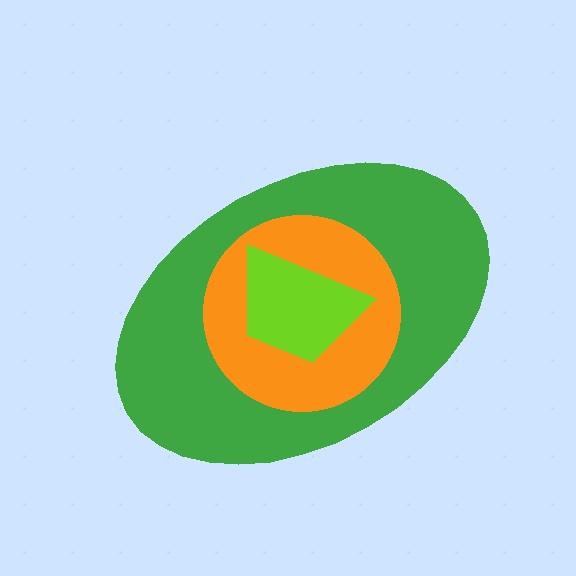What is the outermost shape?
The green ellipse.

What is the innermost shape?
The lime trapezoid.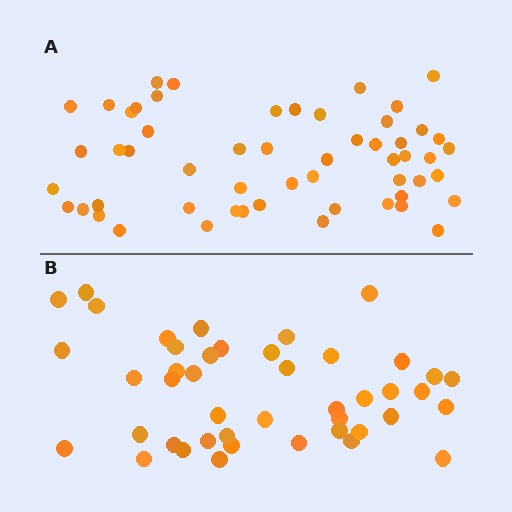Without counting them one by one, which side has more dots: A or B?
Region A (the top region) has more dots.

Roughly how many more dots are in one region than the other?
Region A has roughly 12 or so more dots than region B.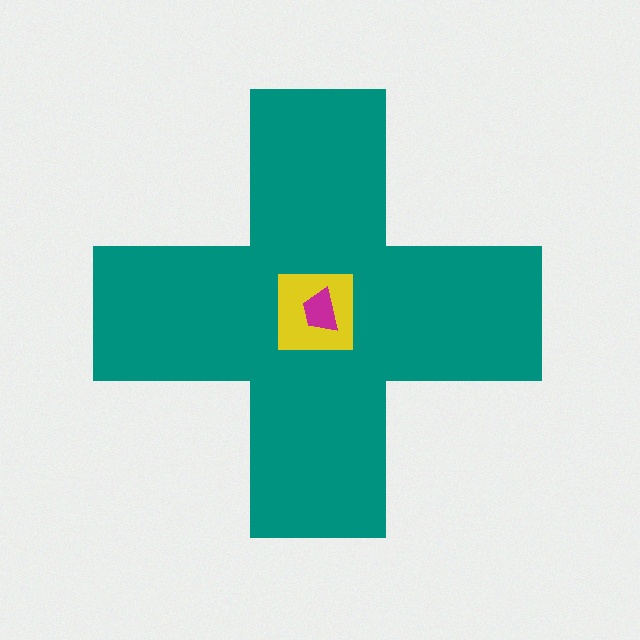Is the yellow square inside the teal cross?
Yes.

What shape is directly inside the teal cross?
The yellow square.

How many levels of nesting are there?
3.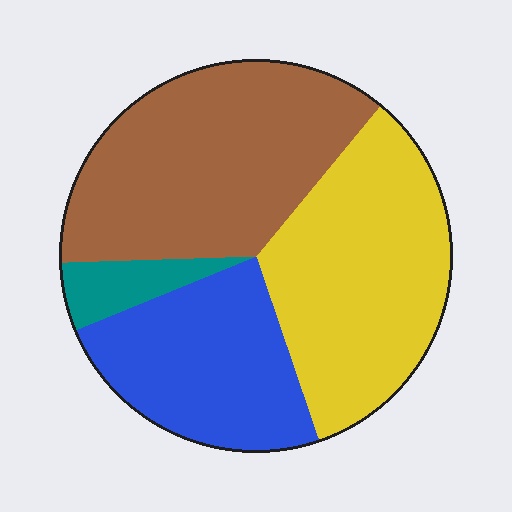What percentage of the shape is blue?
Blue takes up about one quarter (1/4) of the shape.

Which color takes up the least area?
Teal, at roughly 5%.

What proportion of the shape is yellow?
Yellow takes up between a quarter and a half of the shape.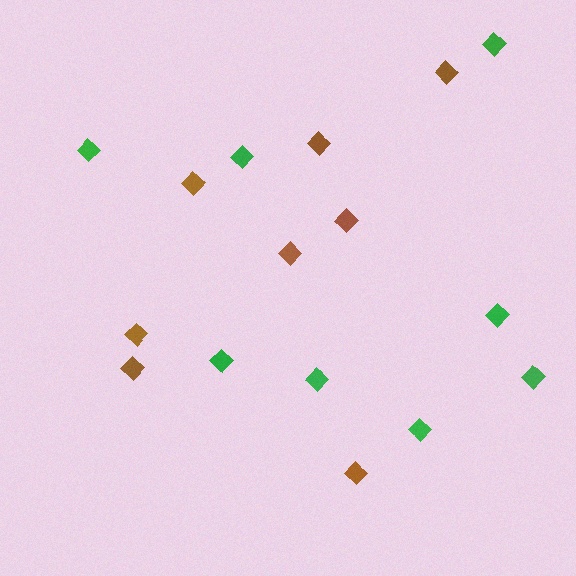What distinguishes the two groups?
There are 2 groups: one group of green diamonds (8) and one group of brown diamonds (8).